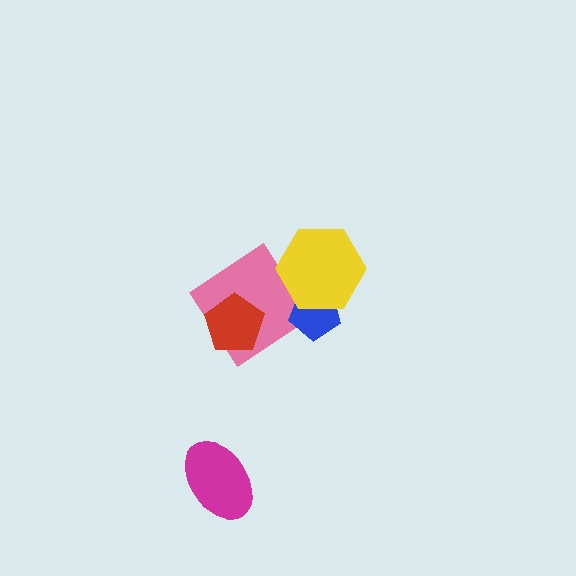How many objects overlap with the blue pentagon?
1 object overlaps with the blue pentagon.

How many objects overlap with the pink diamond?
2 objects overlap with the pink diamond.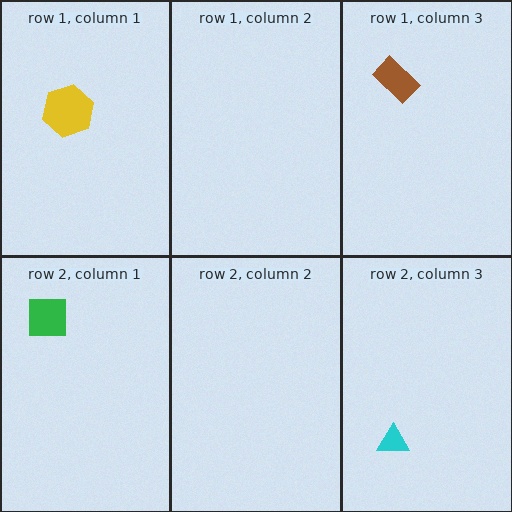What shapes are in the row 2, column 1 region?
The green square.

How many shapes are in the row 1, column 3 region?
1.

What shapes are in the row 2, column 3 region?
The cyan triangle.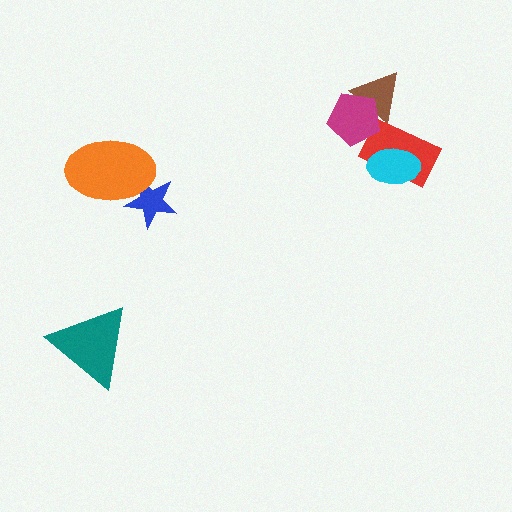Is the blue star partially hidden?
Yes, it is partially covered by another shape.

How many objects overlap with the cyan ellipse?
1 object overlaps with the cyan ellipse.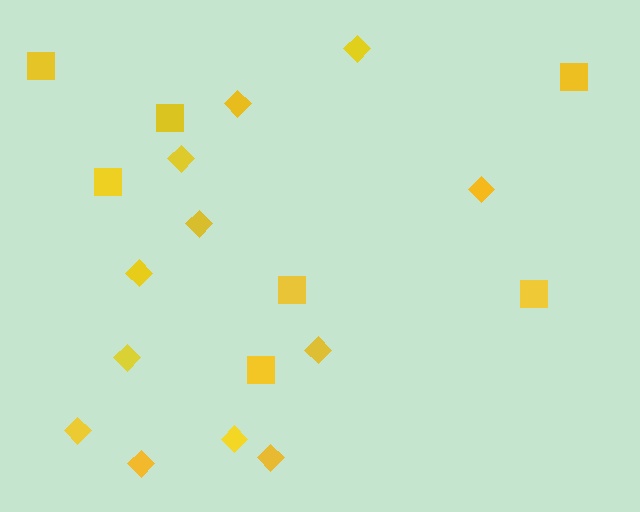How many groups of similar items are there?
There are 2 groups: one group of squares (7) and one group of diamonds (12).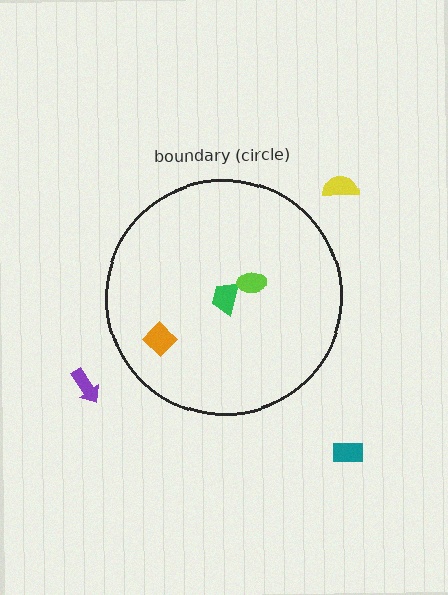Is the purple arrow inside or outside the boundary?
Outside.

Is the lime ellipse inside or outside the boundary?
Inside.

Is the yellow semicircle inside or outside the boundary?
Outside.